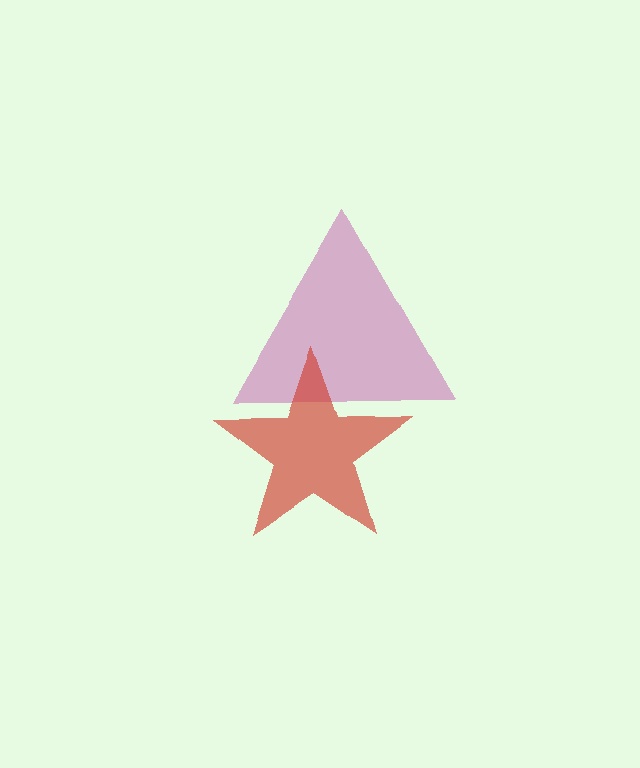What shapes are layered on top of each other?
The layered shapes are: a magenta triangle, a red star.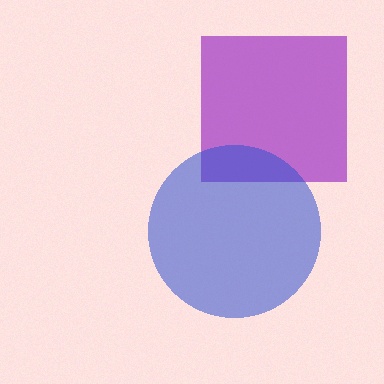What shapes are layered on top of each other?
The layered shapes are: a purple square, a blue circle.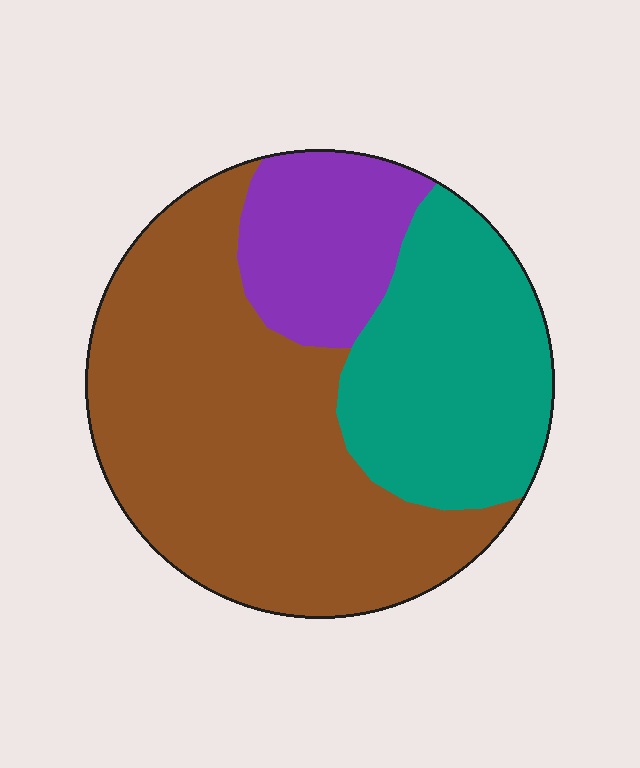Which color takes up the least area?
Purple, at roughly 15%.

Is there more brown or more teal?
Brown.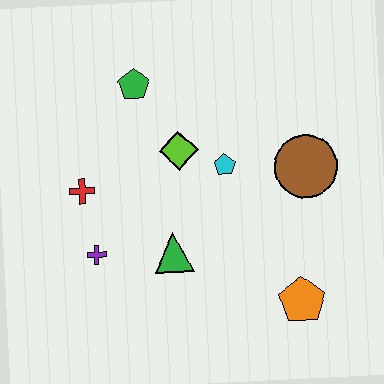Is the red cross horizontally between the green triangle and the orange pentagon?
No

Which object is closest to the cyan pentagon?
The lime diamond is closest to the cyan pentagon.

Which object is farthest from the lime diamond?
The orange pentagon is farthest from the lime diamond.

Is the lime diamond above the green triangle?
Yes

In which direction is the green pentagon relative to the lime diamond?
The green pentagon is above the lime diamond.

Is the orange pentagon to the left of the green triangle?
No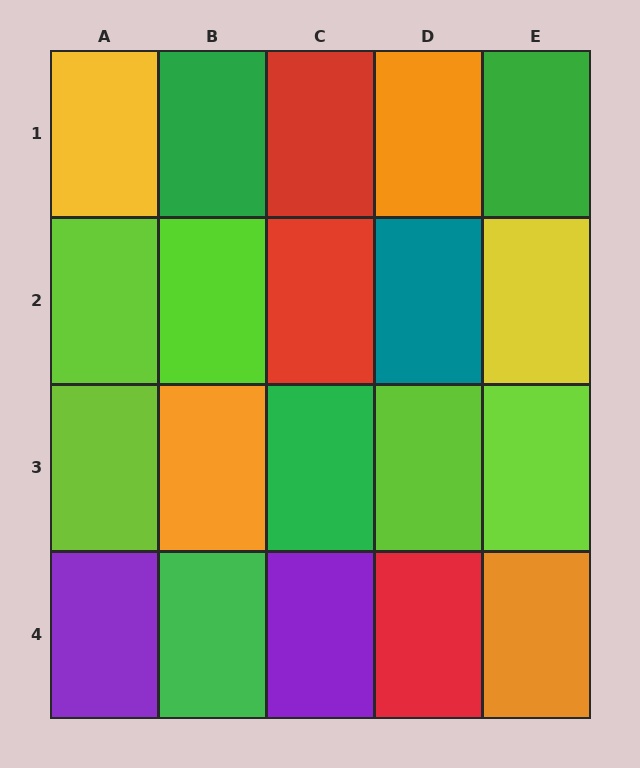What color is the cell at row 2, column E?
Yellow.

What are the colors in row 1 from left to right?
Yellow, green, red, orange, green.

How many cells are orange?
3 cells are orange.